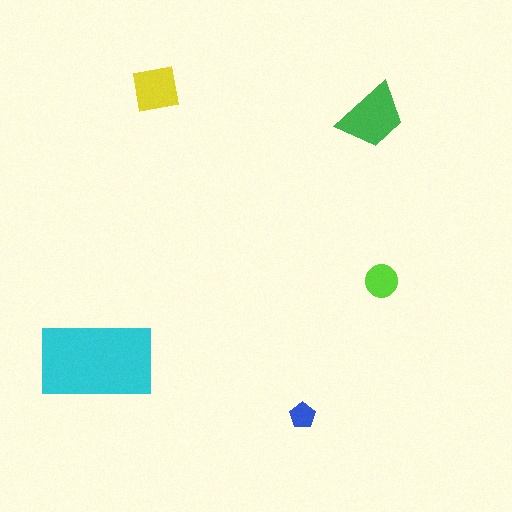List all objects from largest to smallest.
The cyan rectangle, the green trapezoid, the yellow square, the lime circle, the blue pentagon.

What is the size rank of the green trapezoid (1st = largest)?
2nd.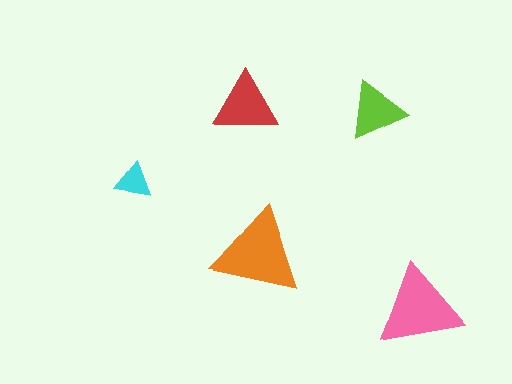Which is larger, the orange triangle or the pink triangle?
The orange one.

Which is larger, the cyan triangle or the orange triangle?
The orange one.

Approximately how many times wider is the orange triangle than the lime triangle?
About 1.5 times wider.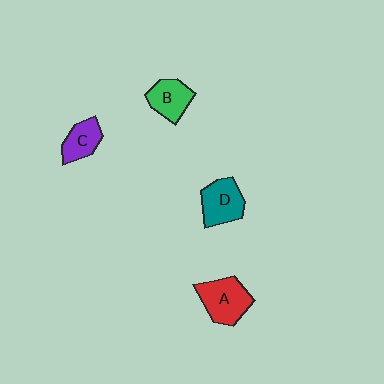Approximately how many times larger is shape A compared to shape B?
Approximately 1.3 times.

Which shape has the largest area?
Shape A (red).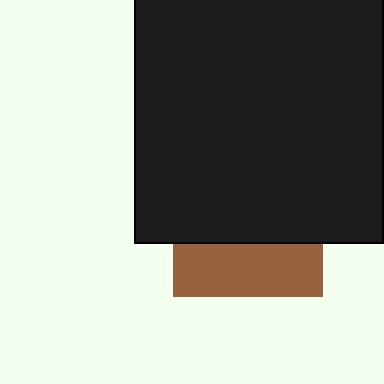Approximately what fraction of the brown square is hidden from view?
Roughly 64% of the brown square is hidden behind the black square.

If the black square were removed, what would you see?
You would see the complete brown square.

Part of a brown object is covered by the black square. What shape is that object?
It is a square.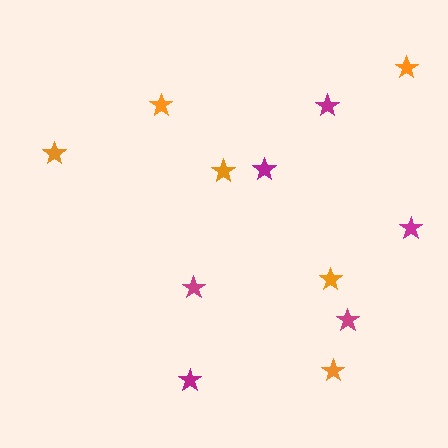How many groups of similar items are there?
There are 2 groups: one group of orange stars (6) and one group of magenta stars (6).